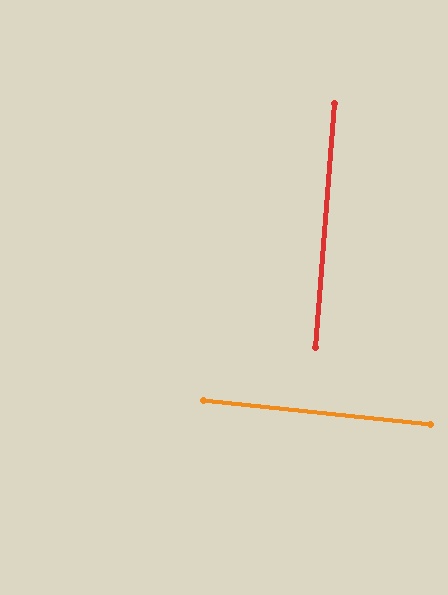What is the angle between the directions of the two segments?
Approximately 88 degrees.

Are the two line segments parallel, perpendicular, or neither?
Perpendicular — they meet at approximately 88°.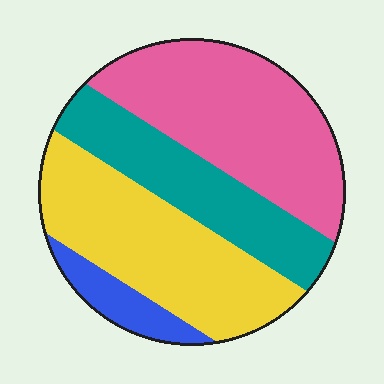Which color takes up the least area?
Blue, at roughly 10%.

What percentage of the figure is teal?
Teal takes up about one quarter (1/4) of the figure.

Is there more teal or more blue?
Teal.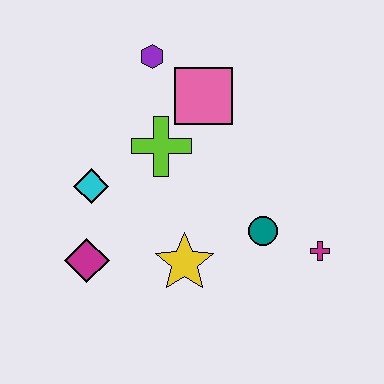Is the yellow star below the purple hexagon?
Yes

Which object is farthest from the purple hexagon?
The magenta cross is farthest from the purple hexagon.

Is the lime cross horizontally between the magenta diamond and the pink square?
Yes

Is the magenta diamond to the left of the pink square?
Yes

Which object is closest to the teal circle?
The magenta cross is closest to the teal circle.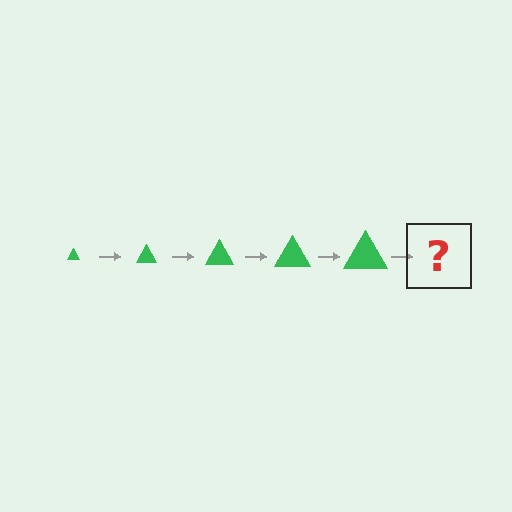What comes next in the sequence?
The next element should be a green triangle, larger than the previous one.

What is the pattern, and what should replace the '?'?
The pattern is that the triangle gets progressively larger each step. The '?' should be a green triangle, larger than the previous one.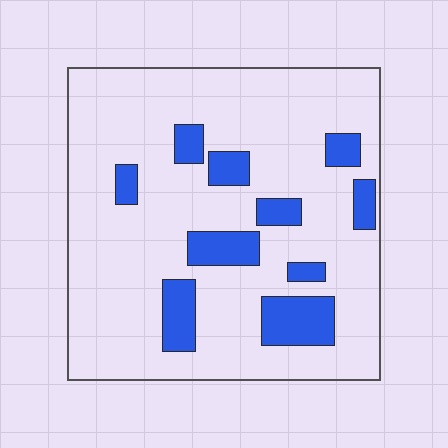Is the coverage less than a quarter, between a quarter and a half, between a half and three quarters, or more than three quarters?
Less than a quarter.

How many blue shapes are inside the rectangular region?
10.